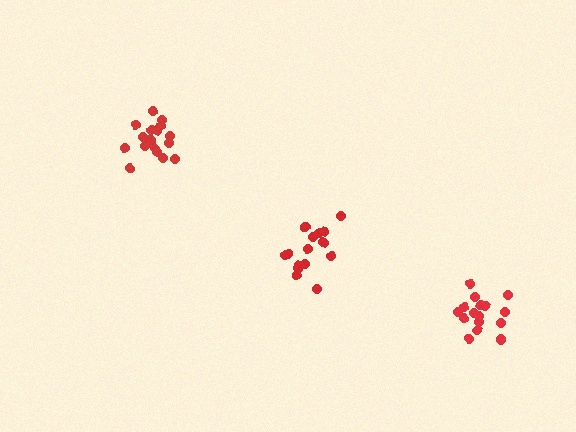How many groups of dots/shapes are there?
There are 3 groups.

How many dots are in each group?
Group 1: 15 dots, Group 2: 17 dots, Group 3: 16 dots (48 total).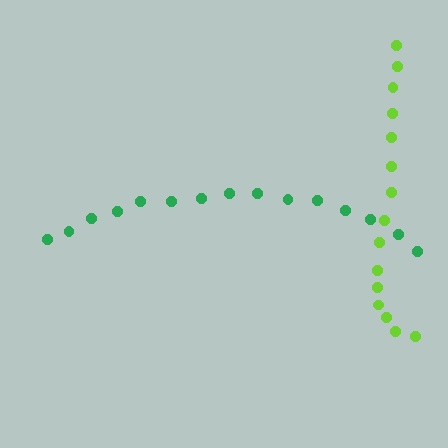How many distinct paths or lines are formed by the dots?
There are 2 distinct paths.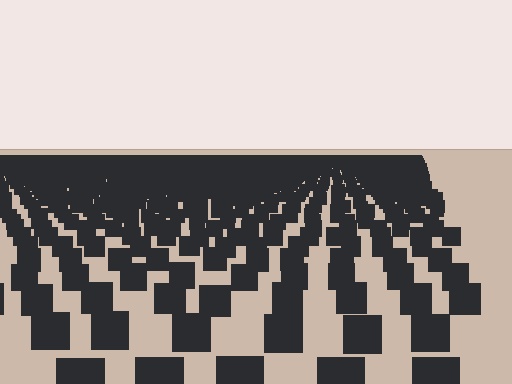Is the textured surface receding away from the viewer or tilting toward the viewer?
The surface is receding away from the viewer. Texture elements get smaller and denser toward the top.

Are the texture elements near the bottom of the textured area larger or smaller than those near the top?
Larger. Near the bottom, elements are closer to the viewer and appear at a bigger on-screen size.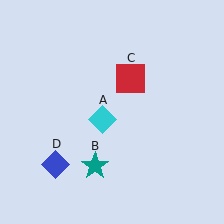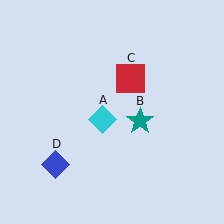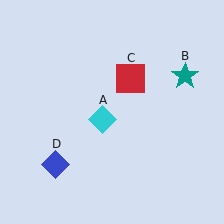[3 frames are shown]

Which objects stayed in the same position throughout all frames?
Cyan diamond (object A) and red square (object C) and blue diamond (object D) remained stationary.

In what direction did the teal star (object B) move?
The teal star (object B) moved up and to the right.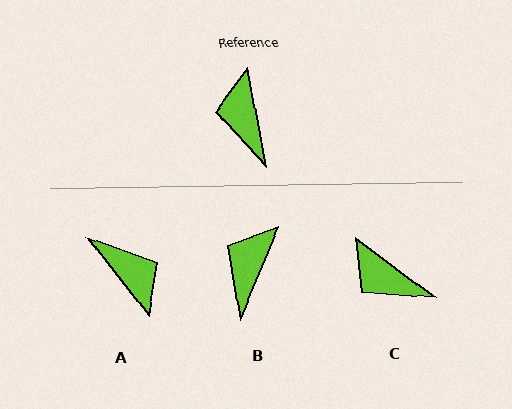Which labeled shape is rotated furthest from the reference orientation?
A, about 152 degrees away.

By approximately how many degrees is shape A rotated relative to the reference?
Approximately 152 degrees clockwise.